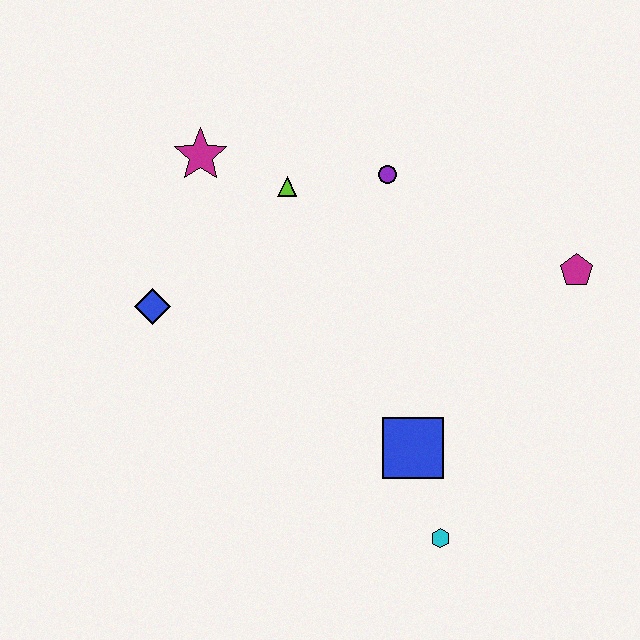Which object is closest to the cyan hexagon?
The blue square is closest to the cyan hexagon.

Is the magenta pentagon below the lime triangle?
Yes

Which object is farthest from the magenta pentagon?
The blue diamond is farthest from the magenta pentagon.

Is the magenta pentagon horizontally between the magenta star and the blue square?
No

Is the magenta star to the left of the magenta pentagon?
Yes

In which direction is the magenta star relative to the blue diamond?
The magenta star is above the blue diamond.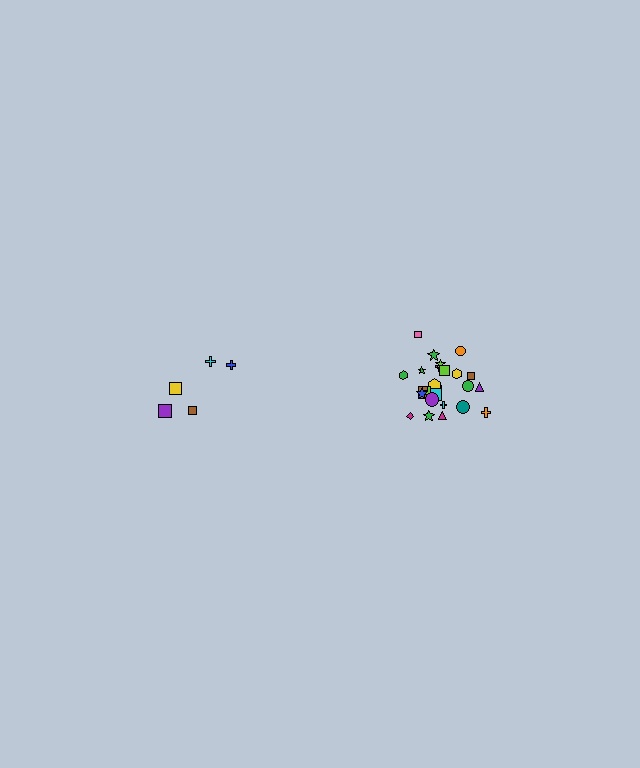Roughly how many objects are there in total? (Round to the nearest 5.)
Roughly 30 objects in total.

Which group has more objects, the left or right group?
The right group.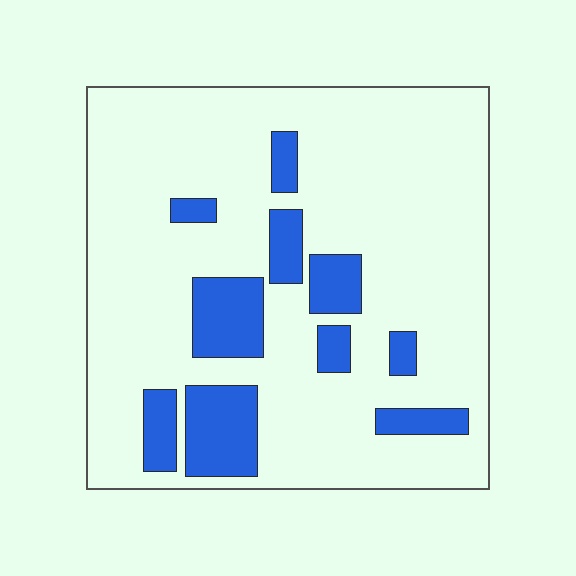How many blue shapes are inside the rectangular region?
10.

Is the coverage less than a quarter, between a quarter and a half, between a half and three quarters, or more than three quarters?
Less than a quarter.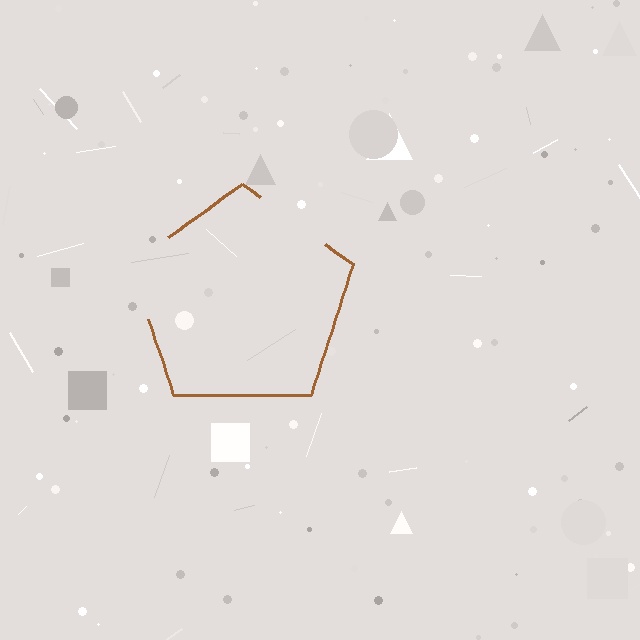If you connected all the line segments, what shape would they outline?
They would outline a pentagon.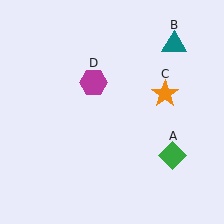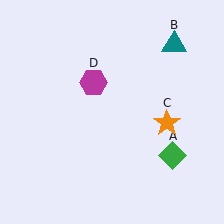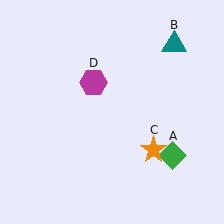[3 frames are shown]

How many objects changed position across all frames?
1 object changed position: orange star (object C).